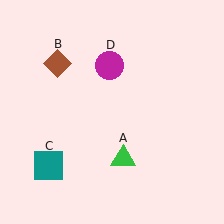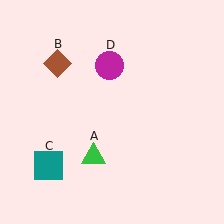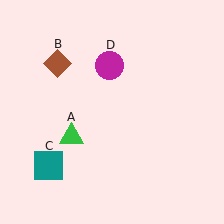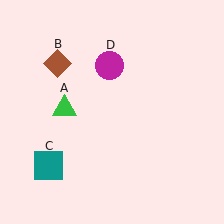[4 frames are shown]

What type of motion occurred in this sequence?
The green triangle (object A) rotated clockwise around the center of the scene.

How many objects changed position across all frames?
1 object changed position: green triangle (object A).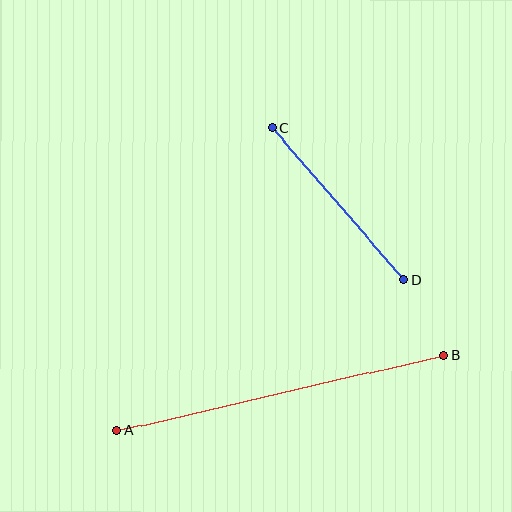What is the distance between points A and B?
The distance is approximately 335 pixels.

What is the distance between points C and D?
The distance is approximately 201 pixels.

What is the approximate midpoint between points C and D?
The midpoint is at approximately (338, 204) pixels.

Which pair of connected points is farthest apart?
Points A and B are farthest apart.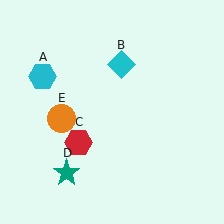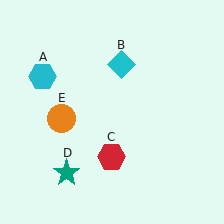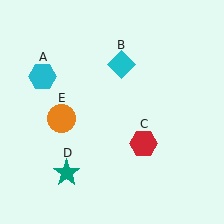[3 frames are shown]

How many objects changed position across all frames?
1 object changed position: red hexagon (object C).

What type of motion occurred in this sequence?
The red hexagon (object C) rotated counterclockwise around the center of the scene.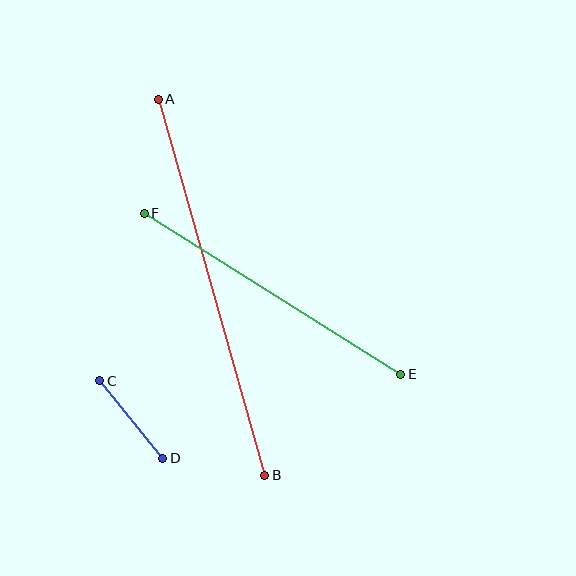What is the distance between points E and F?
The distance is approximately 303 pixels.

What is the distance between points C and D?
The distance is approximately 100 pixels.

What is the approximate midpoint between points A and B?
The midpoint is at approximately (212, 287) pixels.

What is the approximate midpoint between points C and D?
The midpoint is at approximately (131, 419) pixels.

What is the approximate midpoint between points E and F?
The midpoint is at approximately (272, 294) pixels.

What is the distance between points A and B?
The distance is approximately 391 pixels.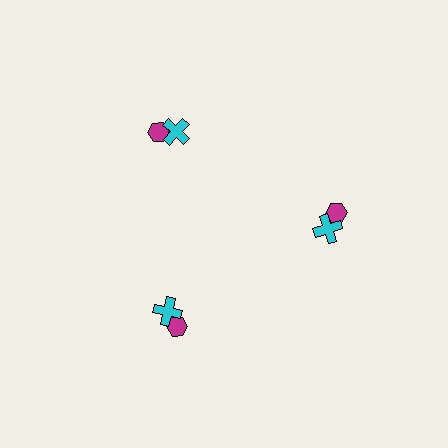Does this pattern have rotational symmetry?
Yes, this pattern has 3-fold rotational symmetry. It looks the same after rotating 120 degrees around the center.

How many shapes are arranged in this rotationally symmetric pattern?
There are 6 shapes, arranged in 3 groups of 2.